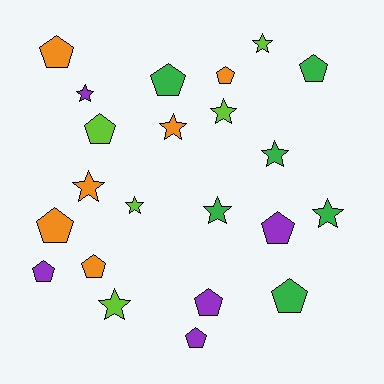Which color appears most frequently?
Green, with 6 objects.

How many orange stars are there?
There are 2 orange stars.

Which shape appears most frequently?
Pentagon, with 12 objects.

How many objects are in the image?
There are 22 objects.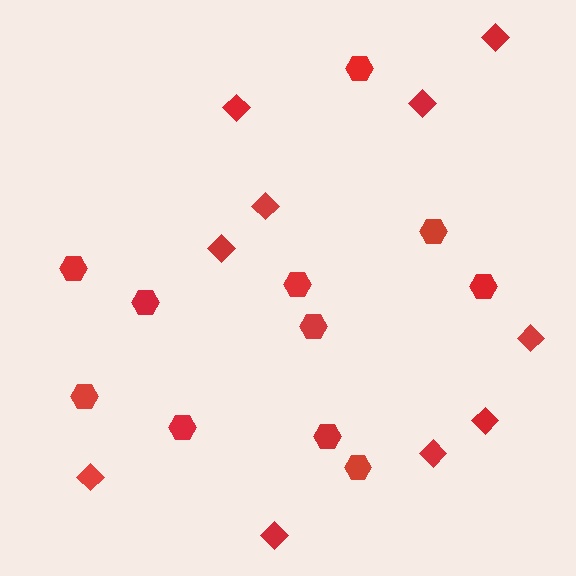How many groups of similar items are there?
There are 2 groups: one group of diamonds (10) and one group of hexagons (11).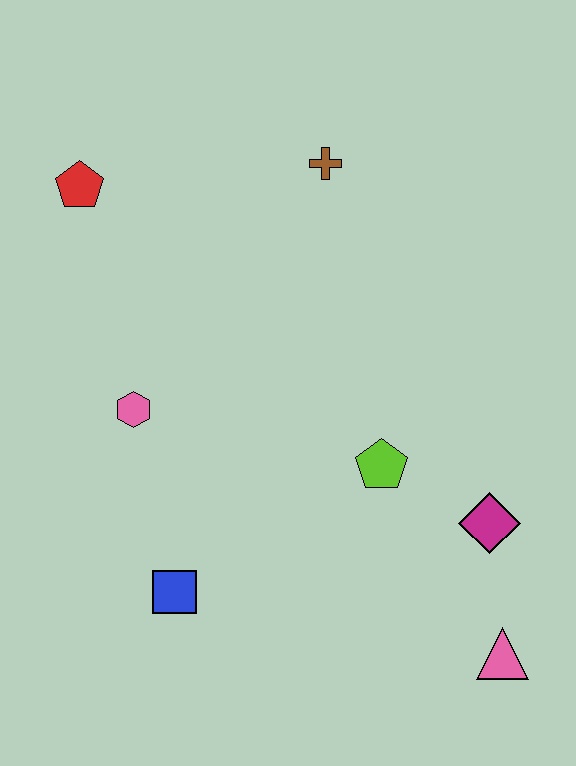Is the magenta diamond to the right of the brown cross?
Yes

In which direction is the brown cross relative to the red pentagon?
The brown cross is to the right of the red pentagon.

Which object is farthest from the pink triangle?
The red pentagon is farthest from the pink triangle.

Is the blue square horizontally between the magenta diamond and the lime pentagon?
No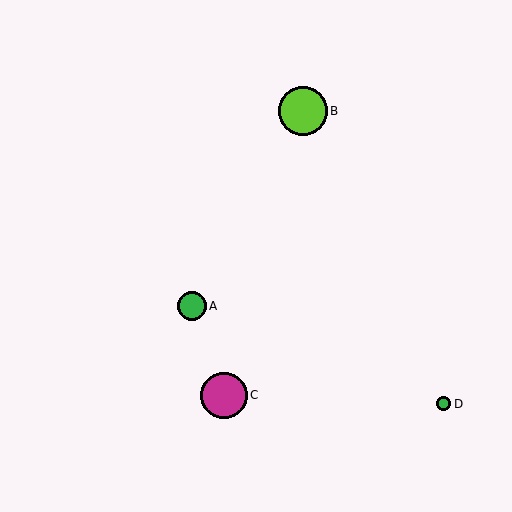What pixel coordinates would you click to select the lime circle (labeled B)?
Click at (303, 111) to select the lime circle B.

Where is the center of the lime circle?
The center of the lime circle is at (303, 111).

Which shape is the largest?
The lime circle (labeled B) is the largest.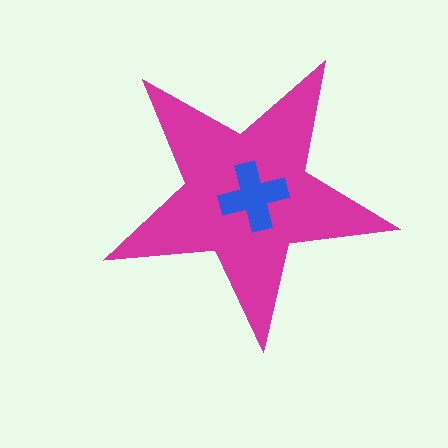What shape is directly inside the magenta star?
The blue cross.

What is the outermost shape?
The magenta star.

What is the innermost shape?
The blue cross.